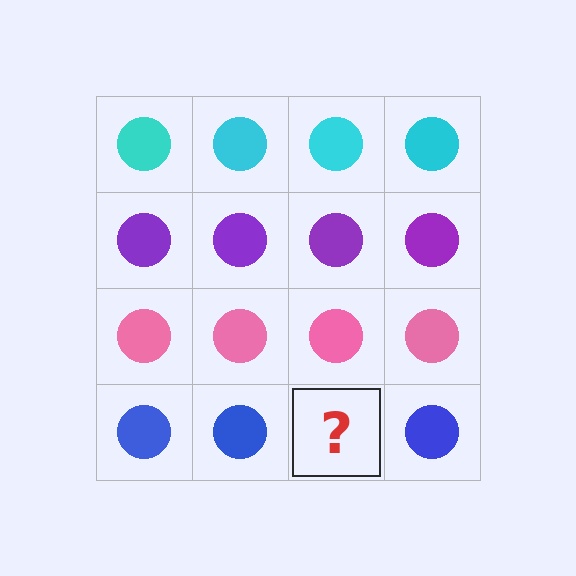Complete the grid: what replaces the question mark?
The question mark should be replaced with a blue circle.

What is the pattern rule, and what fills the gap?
The rule is that each row has a consistent color. The gap should be filled with a blue circle.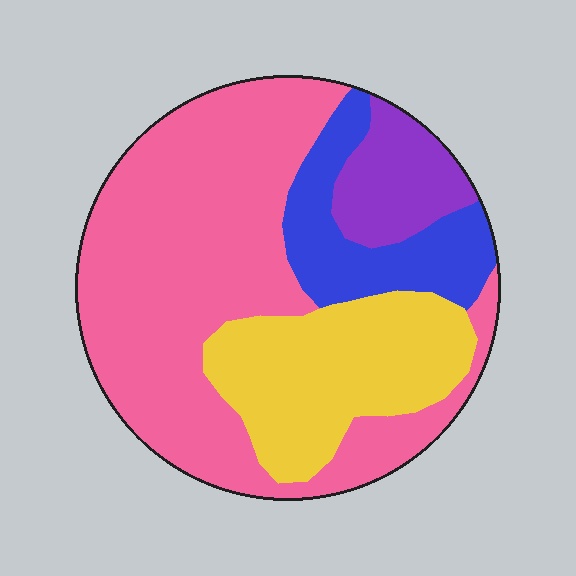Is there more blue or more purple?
Blue.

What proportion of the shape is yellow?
Yellow covers about 25% of the shape.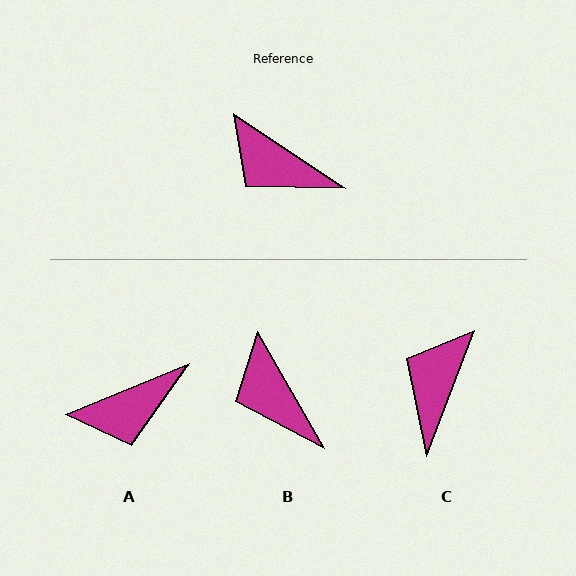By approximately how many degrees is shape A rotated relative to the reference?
Approximately 56 degrees counter-clockwise.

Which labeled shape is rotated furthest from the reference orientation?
C, about 77 degrees away.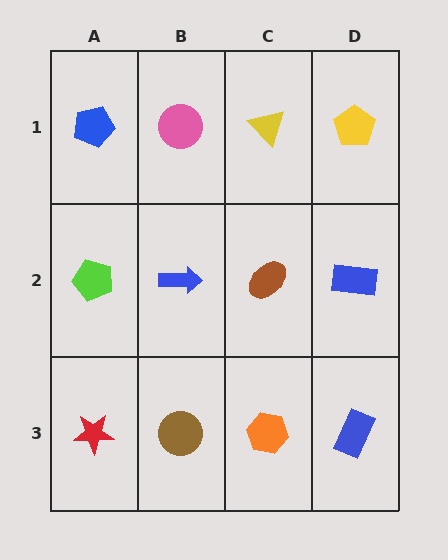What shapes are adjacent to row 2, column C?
A yellow triangle (row 1, column C), an orange hexagon (row 3, column C), a blue arrow (row 2, column B), a blue rectangle (row 2, column D).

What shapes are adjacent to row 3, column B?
A blue arrow (row 2, column B), a red star (row 3, column A), an orange hexagon (row 3, column C).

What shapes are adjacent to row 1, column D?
A blue rectangle (row 2, column D), a yellow triangle (row 1, column C).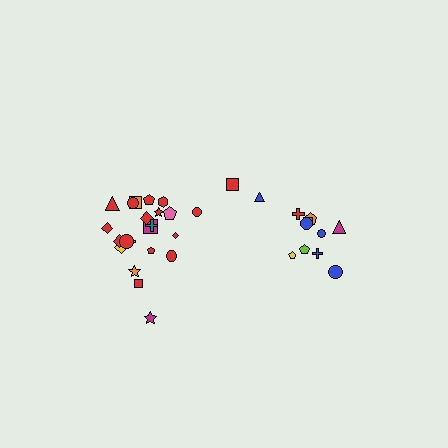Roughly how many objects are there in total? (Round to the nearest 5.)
Roughly 35 objects in total.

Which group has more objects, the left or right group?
The left group.